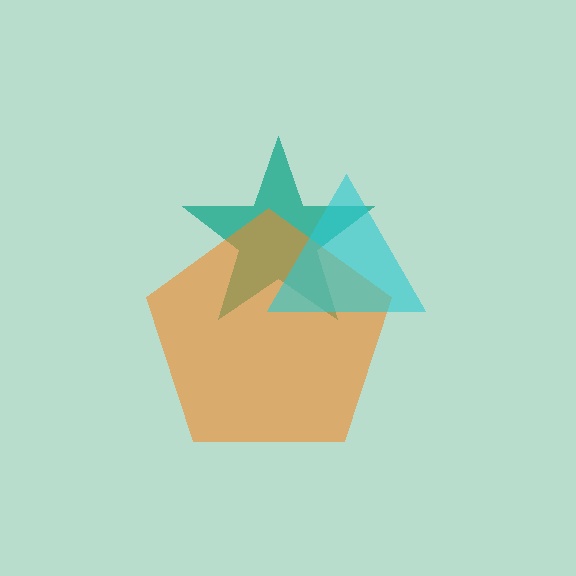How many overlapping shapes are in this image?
There are 3 overlapping shapes in the image.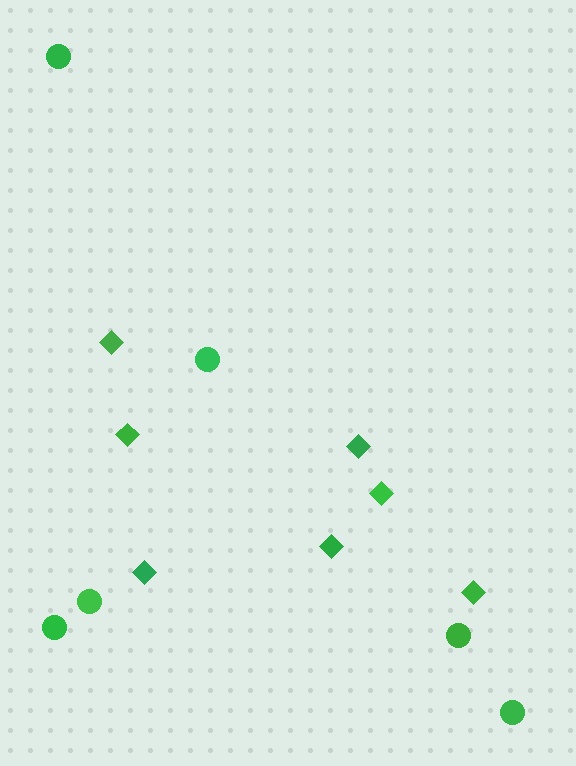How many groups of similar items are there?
There are 2 groups: one group of diamonds (7) and one group of circles (6).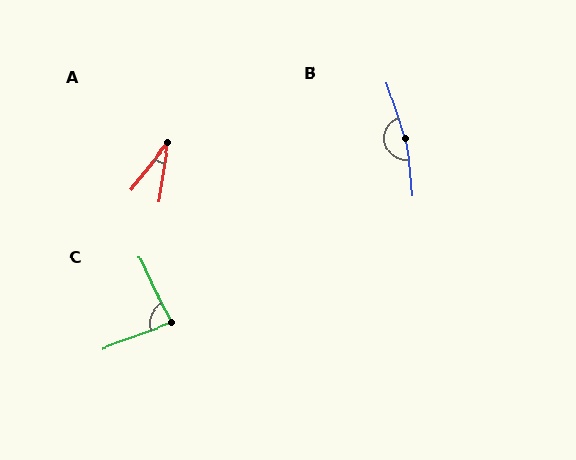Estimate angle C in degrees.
Approximately 85 degrees.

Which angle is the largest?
B, at approximately 168 degrees.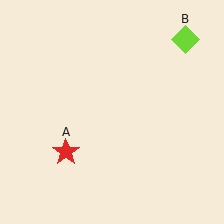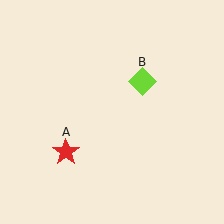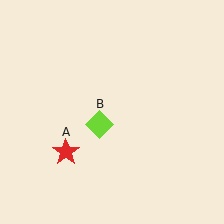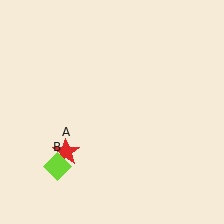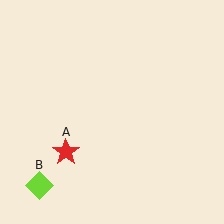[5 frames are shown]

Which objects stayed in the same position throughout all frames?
Red star (object A) remained stationary.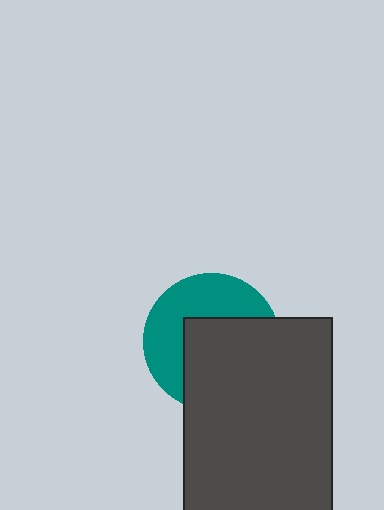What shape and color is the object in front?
The object in front is a dark gray rectangle.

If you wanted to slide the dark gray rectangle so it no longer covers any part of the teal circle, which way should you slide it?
Slide it toward the lower-right — that is the most direct way to separate the two shapes.